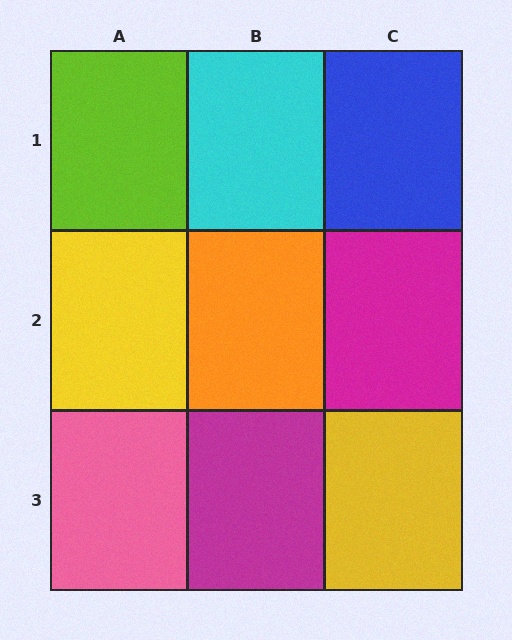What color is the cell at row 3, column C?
Yellow.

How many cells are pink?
1 cell is pink.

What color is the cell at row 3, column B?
Magenta.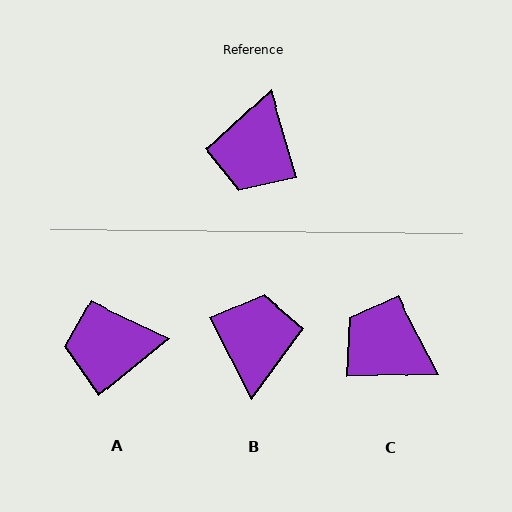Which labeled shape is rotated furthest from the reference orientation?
B, about 170 degrees away.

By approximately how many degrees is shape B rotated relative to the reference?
Approximately 170 degrees clockwise.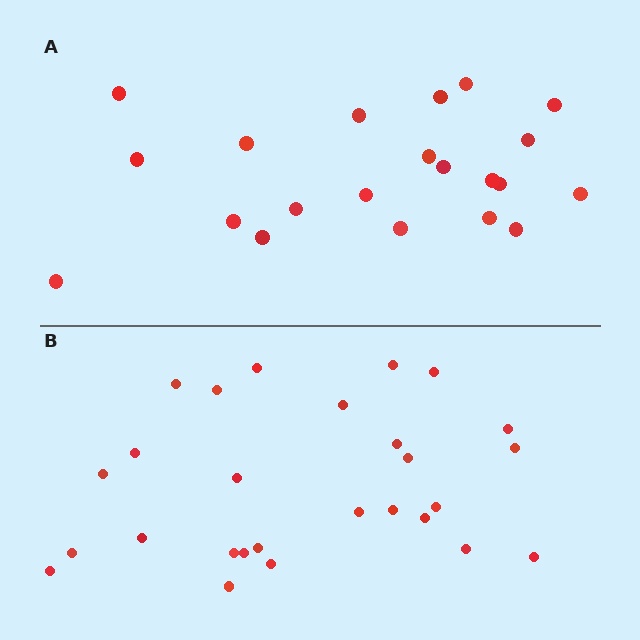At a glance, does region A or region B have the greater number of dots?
Region B (the bottom region) has more dots.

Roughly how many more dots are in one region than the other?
Region B has about 6 more dots than region A.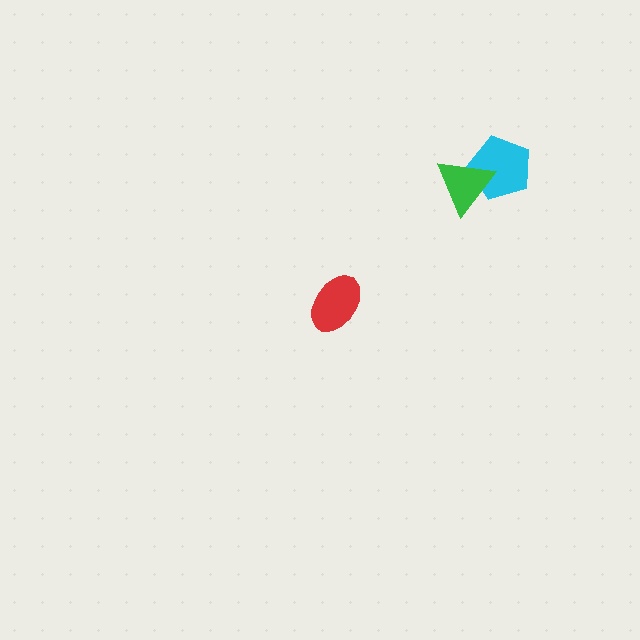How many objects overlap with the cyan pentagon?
1 object overlaps with the cyan pentagon.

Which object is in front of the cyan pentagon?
The green triangle is in front of the cyan pentagon.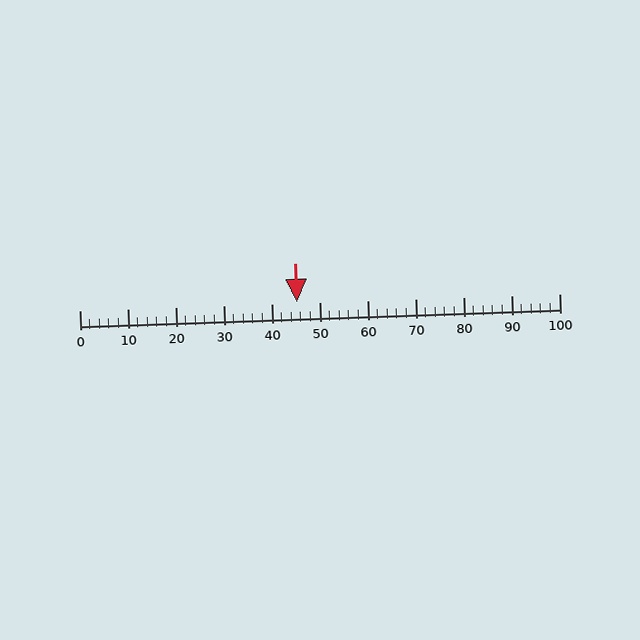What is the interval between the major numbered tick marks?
The major tick marks are spaced 10 units apart.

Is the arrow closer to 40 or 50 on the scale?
The arrow is closer to 50.